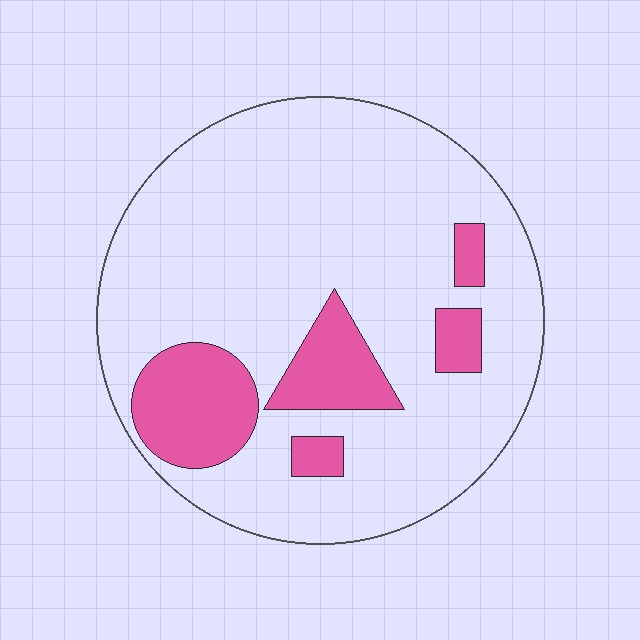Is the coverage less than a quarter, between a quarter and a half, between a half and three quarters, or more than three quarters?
Less than a quarter.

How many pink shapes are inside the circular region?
5.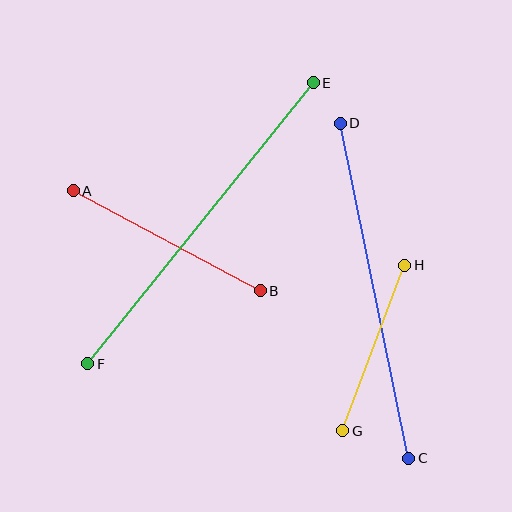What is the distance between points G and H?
The distance is approximately 177 pixels.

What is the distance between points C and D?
The distance is approximately 342 pixels.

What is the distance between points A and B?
The distance is approximately 212 pixels.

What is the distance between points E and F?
The distance is approximately 360 pixels.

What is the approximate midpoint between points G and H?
The midpoint is at approximately (374, 348) pixels.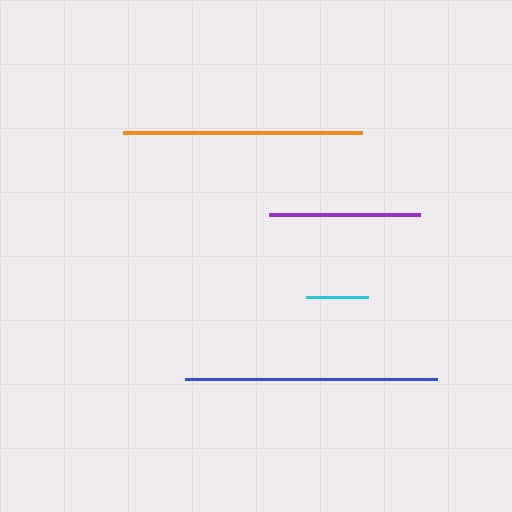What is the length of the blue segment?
The blue segment is approximately 251 pixels long.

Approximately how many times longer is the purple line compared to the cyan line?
The purple line is approximately 2.4 times the length of the cyan line.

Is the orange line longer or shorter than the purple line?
The orange line is longer than the purple line.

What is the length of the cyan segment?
The cyan segment is approximately 62 pixels long.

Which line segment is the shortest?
The cyan line is the shortest at approximately 62 pixels.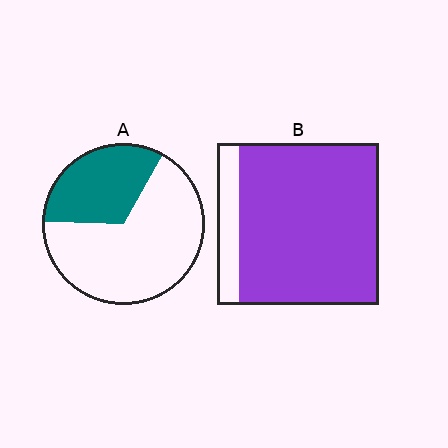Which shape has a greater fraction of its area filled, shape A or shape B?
Shape B.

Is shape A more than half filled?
No.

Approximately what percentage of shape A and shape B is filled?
A is approximately 35% and B is approximately 85%.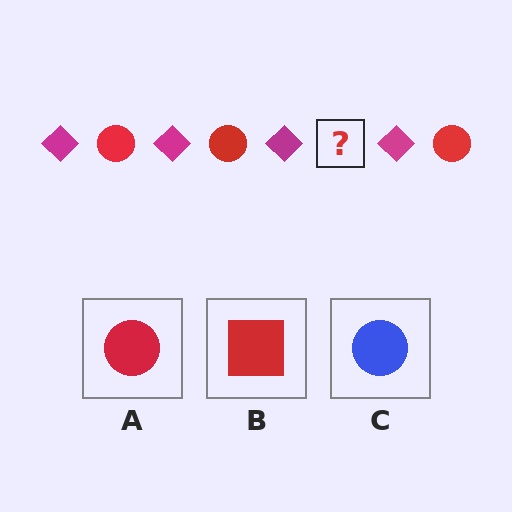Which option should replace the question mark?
Option A.